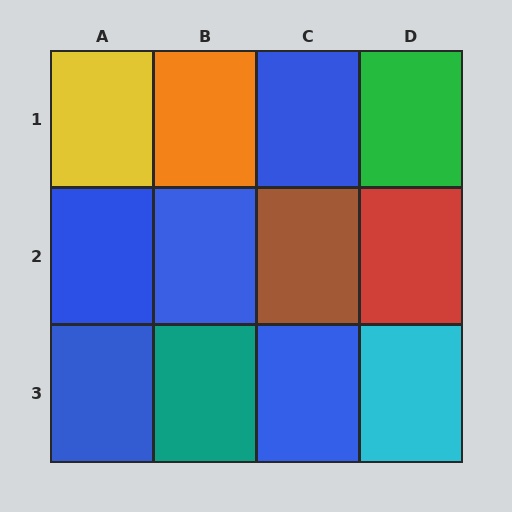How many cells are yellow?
1 cell is yellow.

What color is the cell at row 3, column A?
Blue.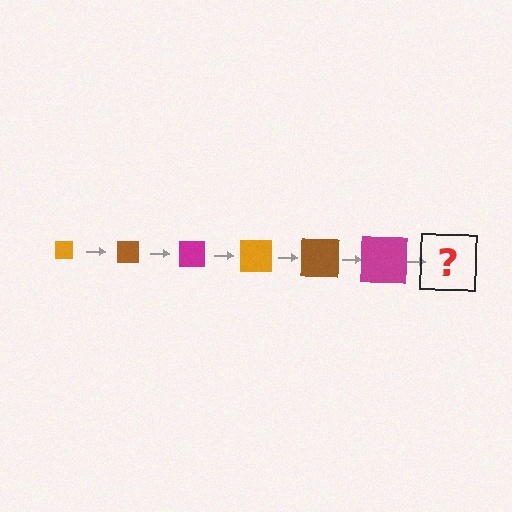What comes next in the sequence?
The next element should be an orange square, larger than the previous one.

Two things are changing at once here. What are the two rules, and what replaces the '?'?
The two rules are that the square grows larger each step and the color cycles through orange, brown, and magenta. The '?' should be an orange square, larger than the previous one.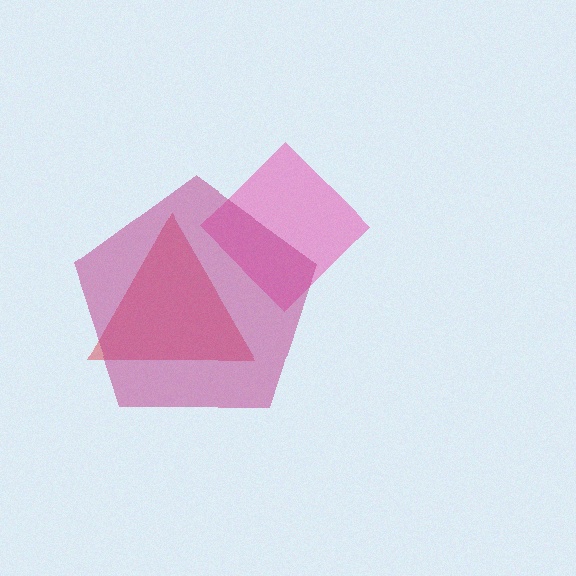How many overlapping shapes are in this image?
There are 3 overlapping shapes in the image.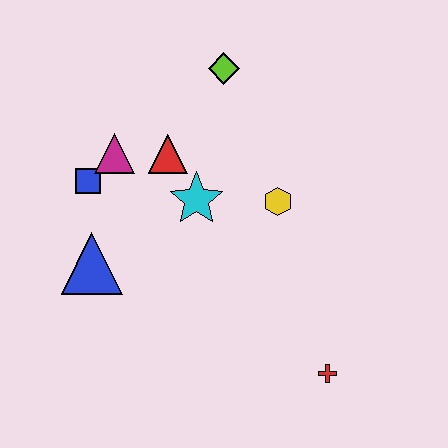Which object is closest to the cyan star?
The red triangle is closest to the cyan star.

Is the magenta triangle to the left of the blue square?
No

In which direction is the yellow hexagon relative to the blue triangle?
The yellow hexagon is to the right of the blue triangle.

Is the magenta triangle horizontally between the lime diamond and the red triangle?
No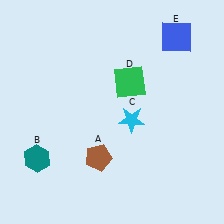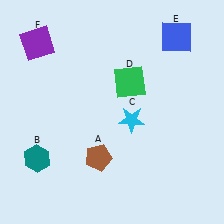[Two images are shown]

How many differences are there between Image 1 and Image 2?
There is 1 difference between the two images.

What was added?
A purple square (F) was added in Image 2.